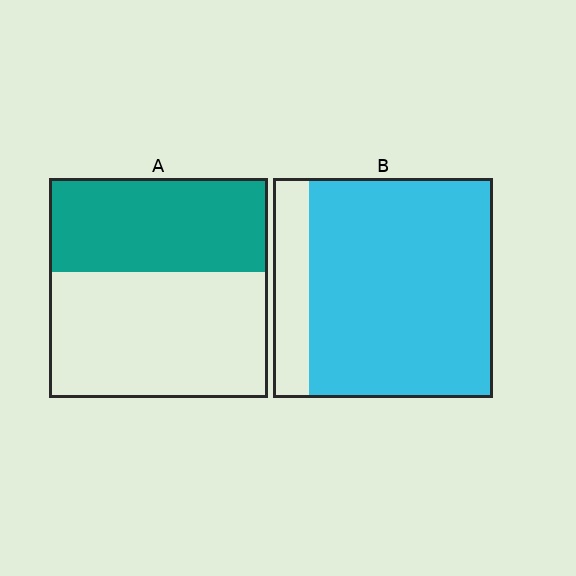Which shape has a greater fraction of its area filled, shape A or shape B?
Shape B.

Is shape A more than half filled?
No.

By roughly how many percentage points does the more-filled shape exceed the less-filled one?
By roughly 40 percentage points (B over A).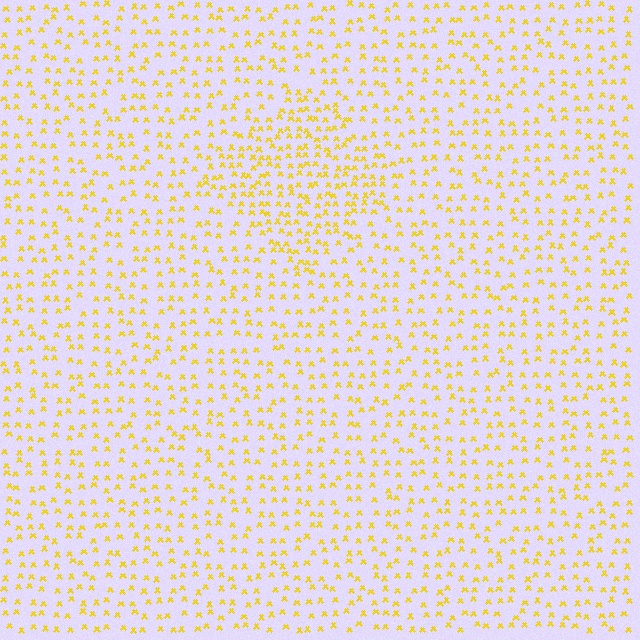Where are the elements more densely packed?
The elements are more densely packed inside the diamond boundary.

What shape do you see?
I see a diamond.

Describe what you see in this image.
The image contains small yellow elements arranged at two different densities. A diamond-shaped region is visible where the elements are more densely packed than the surrounding area.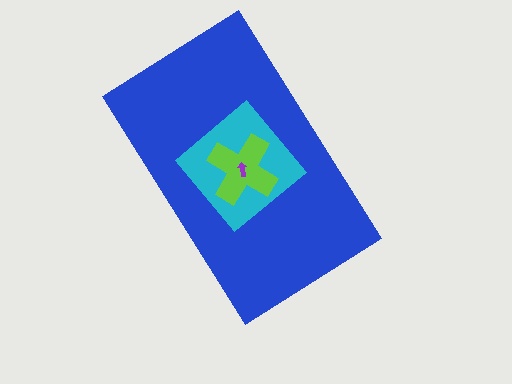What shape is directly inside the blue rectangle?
The cyan diamond.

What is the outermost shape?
The blue rectangle.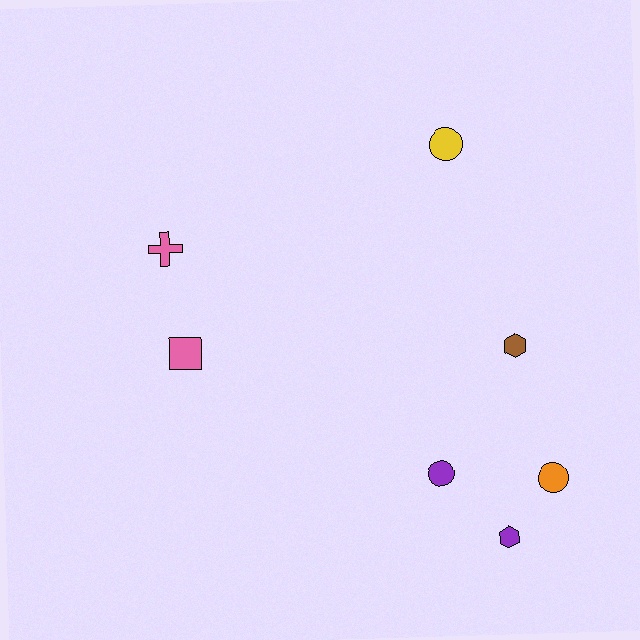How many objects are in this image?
There are 7 objects.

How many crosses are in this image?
There is 1 cross.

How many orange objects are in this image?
There is 1 orange object.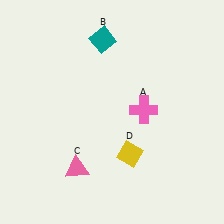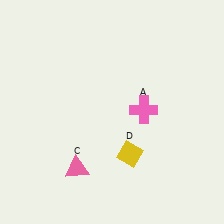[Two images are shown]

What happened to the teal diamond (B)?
The teal diamond (B) was removed in Image 2. It was in the top-left area of Image 1.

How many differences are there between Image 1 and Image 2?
There is 1 difference between the two images.